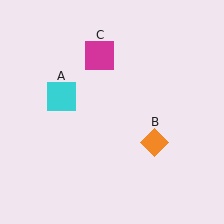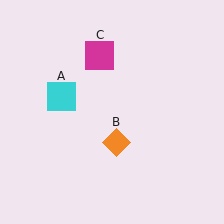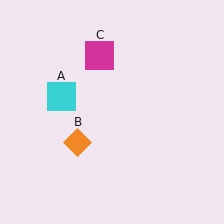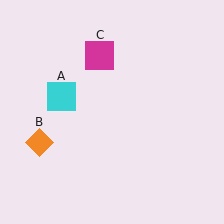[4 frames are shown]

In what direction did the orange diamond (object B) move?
The orange diamond (object B) moved left.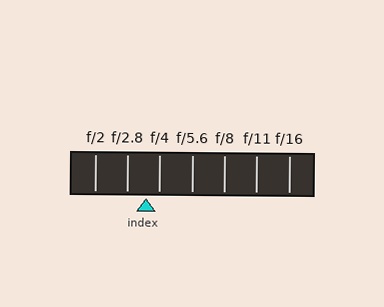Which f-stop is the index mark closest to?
The index mark is closest to f/4.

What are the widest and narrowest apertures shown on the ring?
The widest aperture shown is f/2 and the narrowest is f/16.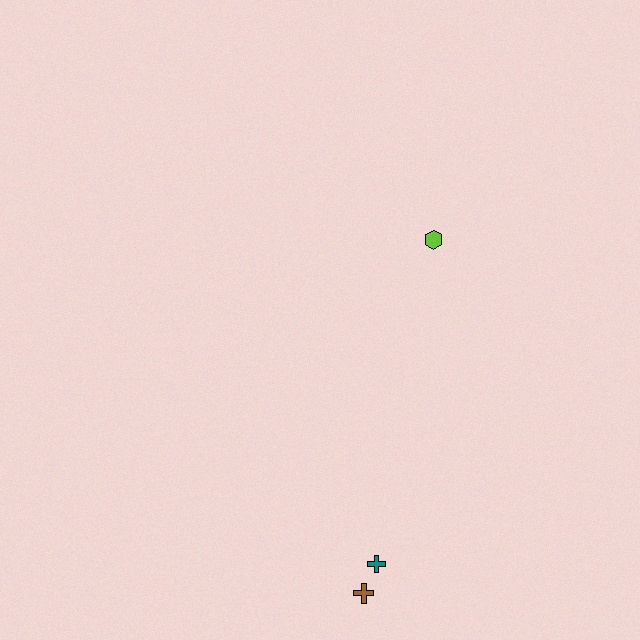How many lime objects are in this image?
There is 1 lime object.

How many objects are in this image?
There are 3 objects.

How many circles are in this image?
There are no circles.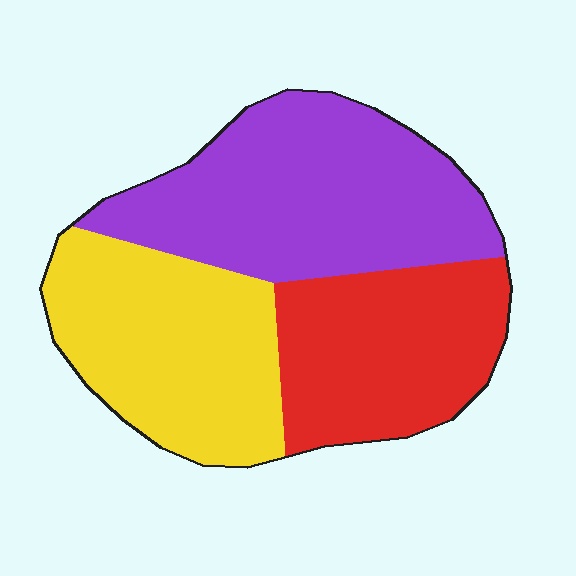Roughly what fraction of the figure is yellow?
Yellow takes up about one third (1/3) of the figure.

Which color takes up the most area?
Purple, at roughly 40%.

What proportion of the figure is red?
Red covers 28% of the figure.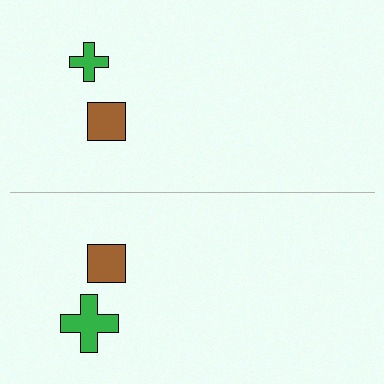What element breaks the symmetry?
The green cross on the bottom side has a different size than its mirror counterpart.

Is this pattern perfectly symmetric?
No, the pattern is not perfectly symmetric. The green cross on the bottom side has a different size than its mirror counterpart.